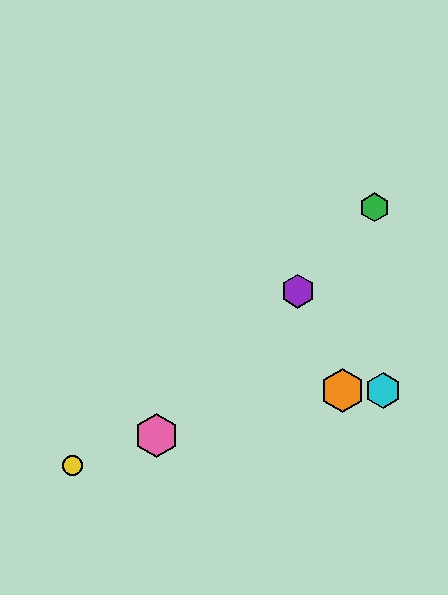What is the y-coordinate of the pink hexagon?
The pink hexagon is at y≈435.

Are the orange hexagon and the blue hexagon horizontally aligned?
Yes, both are at y≈391.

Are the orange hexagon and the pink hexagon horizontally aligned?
No, the orange hexagon is at y≈391 and the pink hexagon is at y≈435.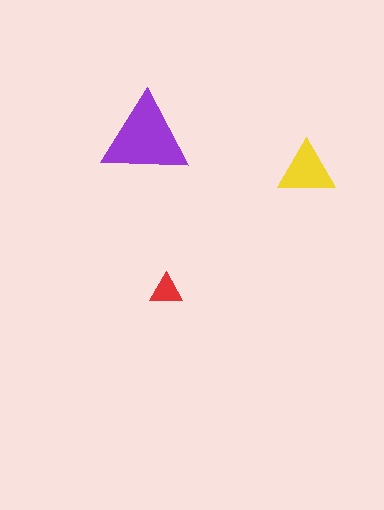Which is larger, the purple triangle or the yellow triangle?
The purple one.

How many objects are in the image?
There are 3 objects in the image.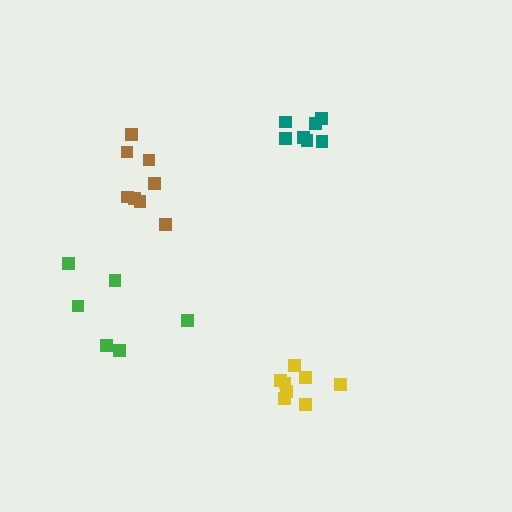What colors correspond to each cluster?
The clusters are colored: teal, green, yellow, brown.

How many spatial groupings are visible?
There are 4 spatial groupings.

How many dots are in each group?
Group 1: 7 dots, Group 2: 6 dots, Group 3: 8 dots, Group 4: 8 dots (29 total).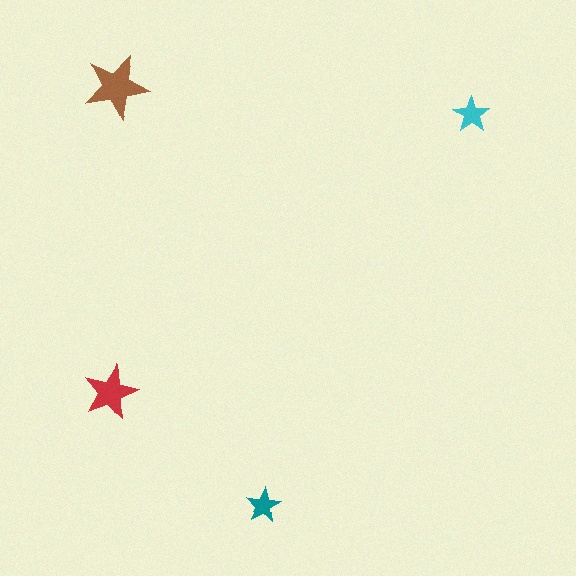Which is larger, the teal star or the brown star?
The brown one.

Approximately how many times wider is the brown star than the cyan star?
About 2 times wider.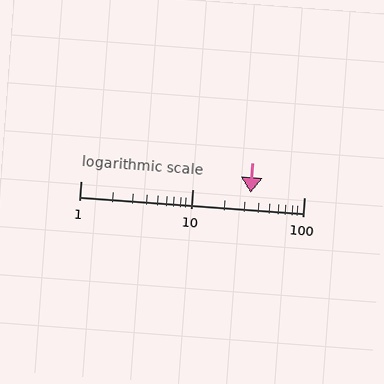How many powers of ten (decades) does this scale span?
The scale spans 2 decades, from 1 to 100.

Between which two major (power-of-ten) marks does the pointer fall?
The pointer is between 10 and 100.